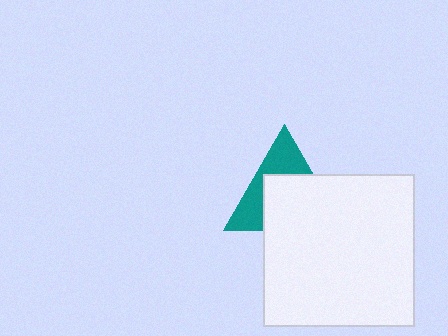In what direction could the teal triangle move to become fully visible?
The teal triangle could move up. That would shift it out from behind the white square entirely.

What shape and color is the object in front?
The object in front is a white square.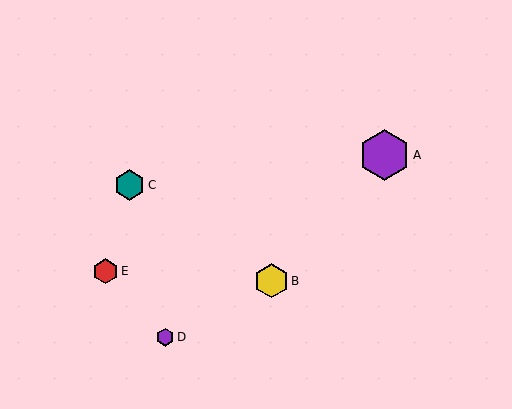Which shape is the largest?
The purple hexagon (labeled A) is the largest.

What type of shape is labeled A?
Shape A is a purple hexagon.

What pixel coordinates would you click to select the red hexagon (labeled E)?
Click at (105, 271) to select the red hexagon E.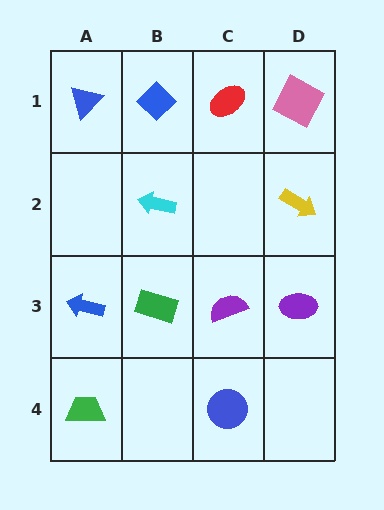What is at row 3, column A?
A blue arrow.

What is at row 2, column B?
A cyan arrow.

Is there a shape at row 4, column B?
No, that cell is empty.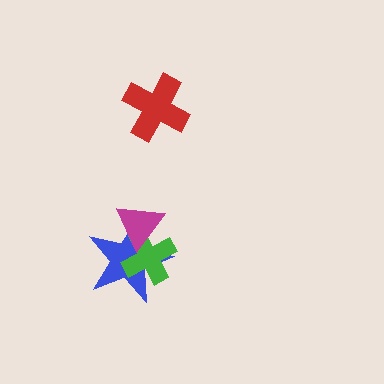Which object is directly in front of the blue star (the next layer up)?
The green cross is directly in front of the blue star.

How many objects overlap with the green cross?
2 objects overlap with the green cross.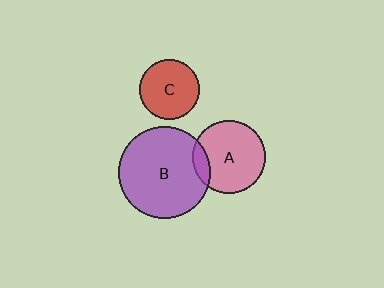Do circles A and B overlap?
Yes.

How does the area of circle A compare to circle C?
Approximately 1.5 times.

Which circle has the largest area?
Circle B (purple).